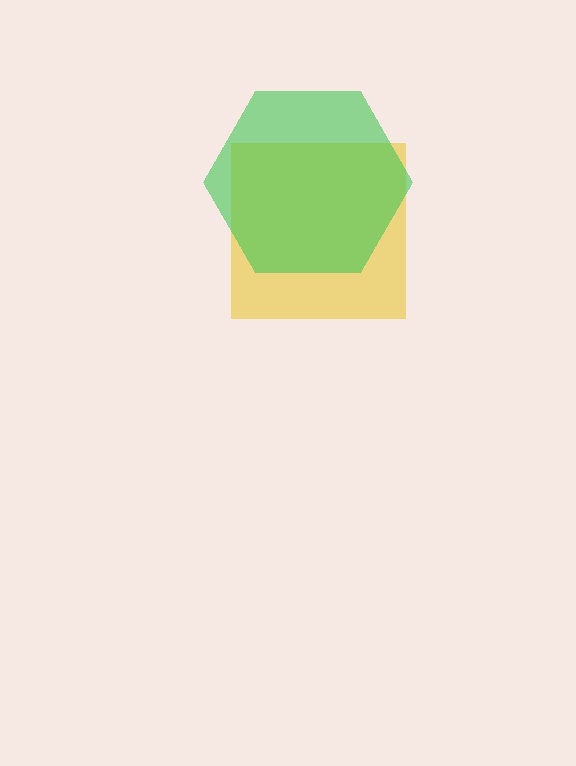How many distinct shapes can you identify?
There are 2 distinct shapes: a yellow square, a green hexagon.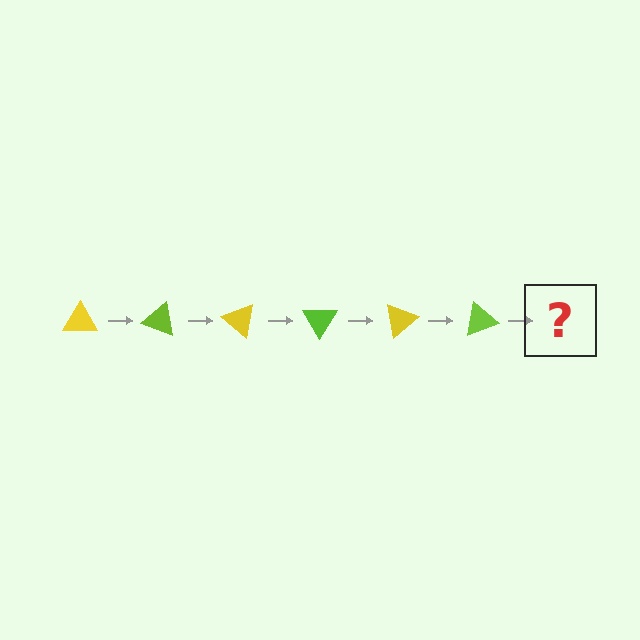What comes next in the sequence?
The next element should be a yellow triangle, rotated 120 degrees from the start.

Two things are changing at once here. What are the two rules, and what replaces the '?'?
The two rules are that it rotates 20 degrees each step and the color cycles through yellow and lime. The '?' should be a yellow triangle, rotated 120 degrees from the start.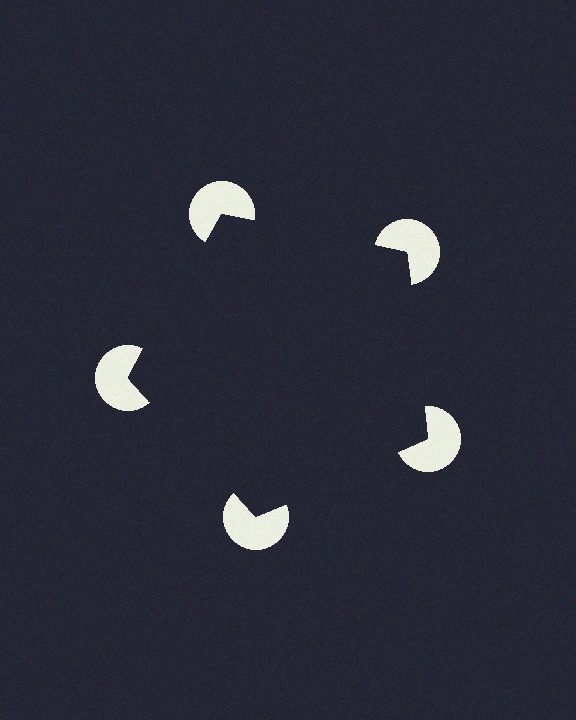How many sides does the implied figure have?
5 sides.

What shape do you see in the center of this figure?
An illusory pentagon — its edges are inferred from the aligned wedge cuts in the pac-man discs, not physically drawn.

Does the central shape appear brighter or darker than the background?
It typically appears slightly darker than the background, even though no actual brightness change is drawn.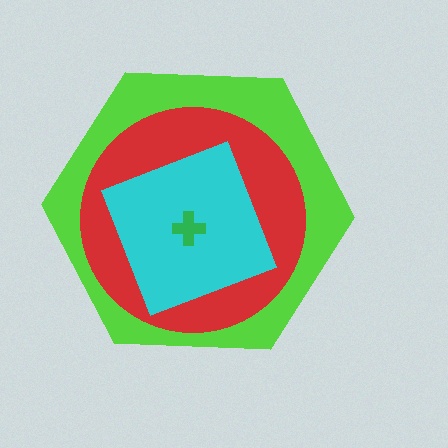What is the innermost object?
The green cross.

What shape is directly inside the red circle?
The cyan square.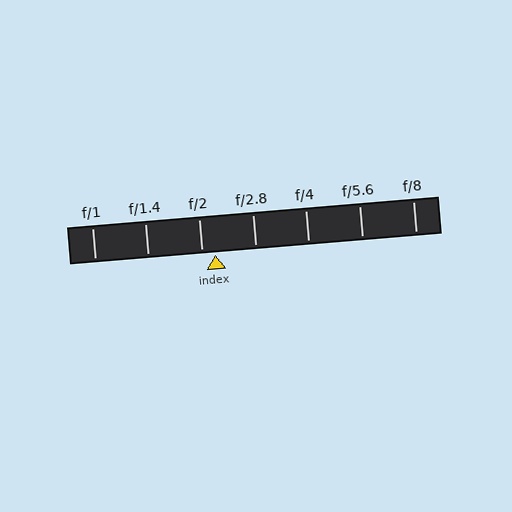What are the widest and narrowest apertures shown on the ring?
The widest aperture shown is f/1 and the narrowest is f/8.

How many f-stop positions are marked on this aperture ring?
There are 7 f-stop positions marked.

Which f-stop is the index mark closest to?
The index mark is closest to f/2.